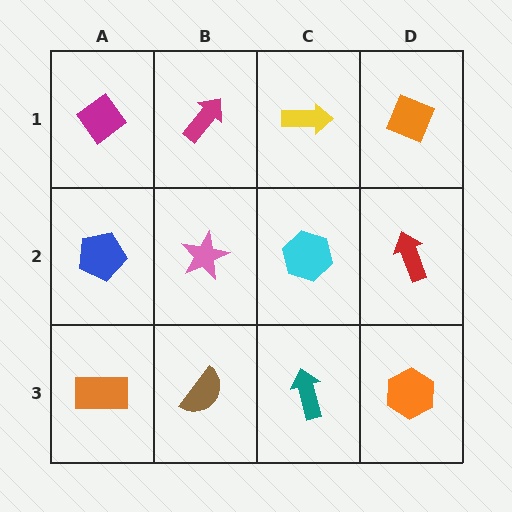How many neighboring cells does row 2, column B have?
4.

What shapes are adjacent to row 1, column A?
A blue pentagon (row 2, column A), a magenta arrow (row 1, column B).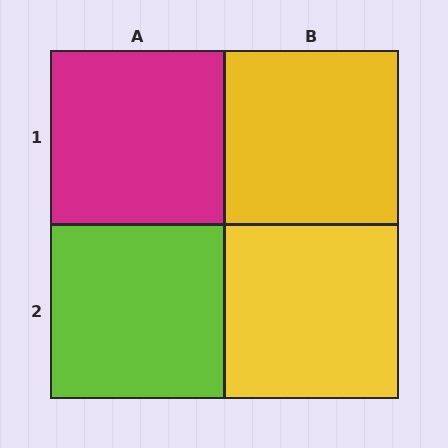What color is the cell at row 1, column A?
Magenta.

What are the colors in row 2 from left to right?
Lime, yellow.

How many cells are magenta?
1 cell is magenta.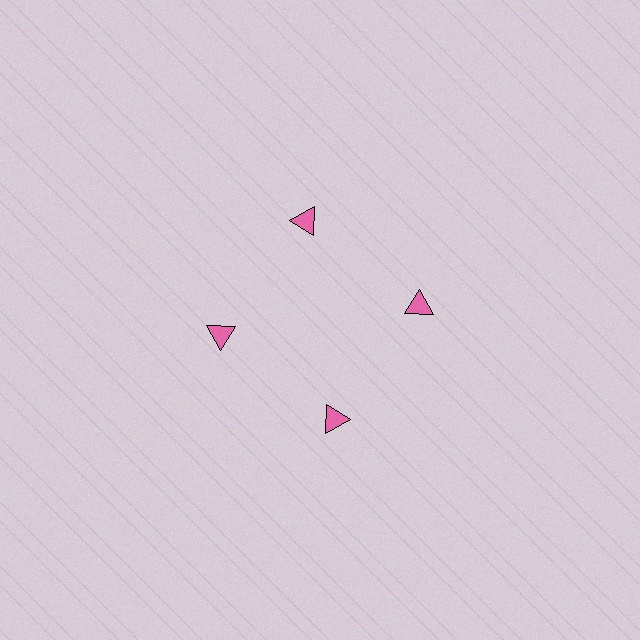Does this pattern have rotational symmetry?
Yes, this pattern has 4-fold rotational symmetry. It looks the same after rotating 90 degrees around the center.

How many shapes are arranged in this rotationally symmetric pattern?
There are 4 shapes, arranged in 4 groups of 1.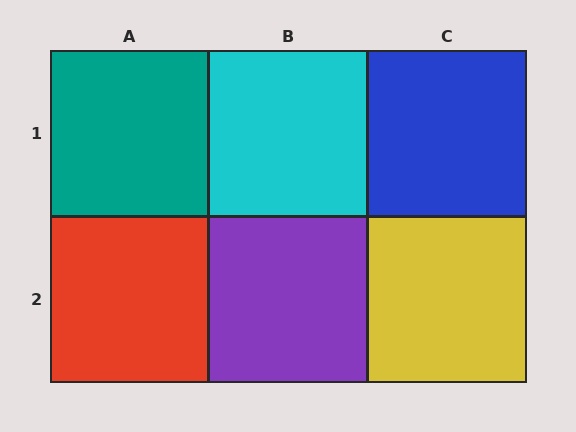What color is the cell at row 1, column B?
Cyan.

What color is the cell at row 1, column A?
Teal.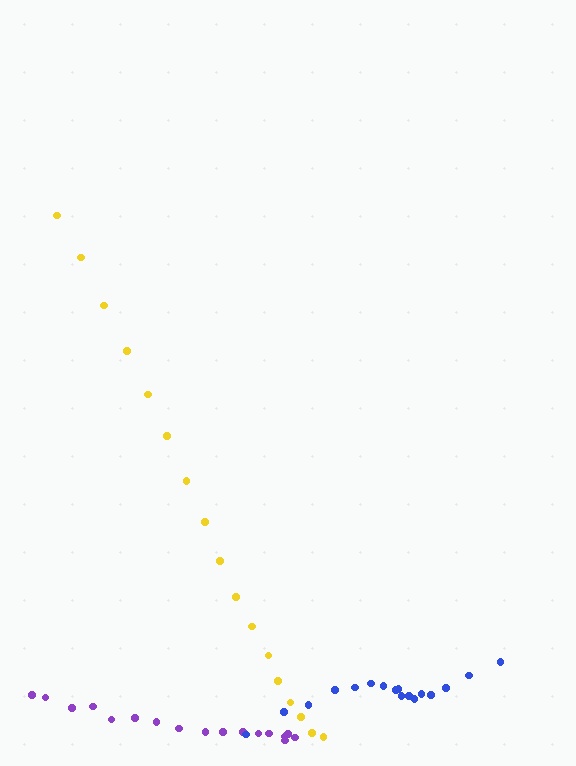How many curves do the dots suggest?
There are 3 distinct paths.